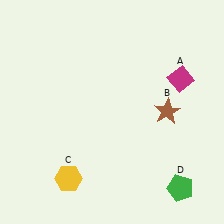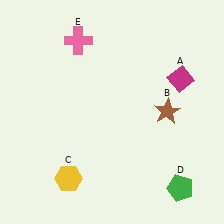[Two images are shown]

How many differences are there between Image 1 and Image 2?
There is 1 difference between the two images.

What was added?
A pink cross (E) was added in Image 2.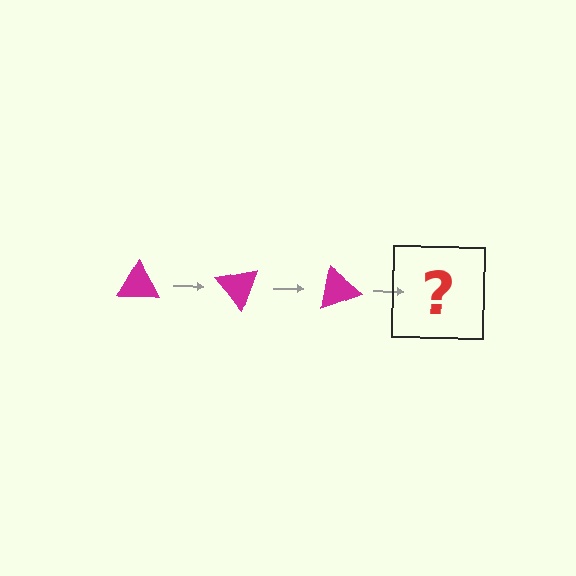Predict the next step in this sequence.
The next step is a magenta triangle rotated 150 degrees.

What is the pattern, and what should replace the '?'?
The pattern is that the triangle rotates 50 degrees each step. The '?' should be a magenta triangle rotated 150 degrees.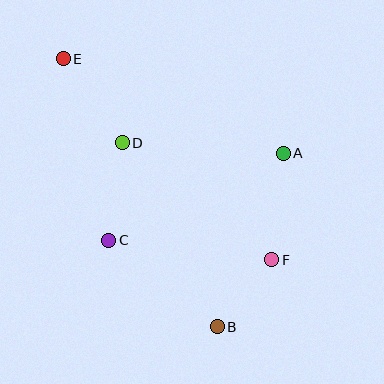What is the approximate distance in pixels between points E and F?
The distance between E and F is approximately 290 pixels.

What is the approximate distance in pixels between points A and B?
The distance between A and B is approximately 186 pixels.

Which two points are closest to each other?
Points B and F are closest to each other.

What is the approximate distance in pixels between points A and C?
The distance between A and C is approximately 195 pixels.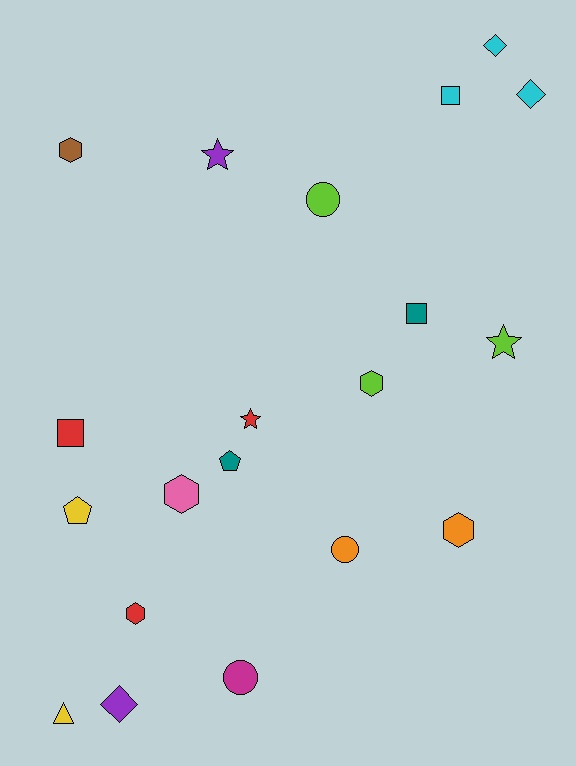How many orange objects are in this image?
There are 2 orange objects.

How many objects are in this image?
There are 20 objects.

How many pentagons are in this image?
There are 2 pentagons.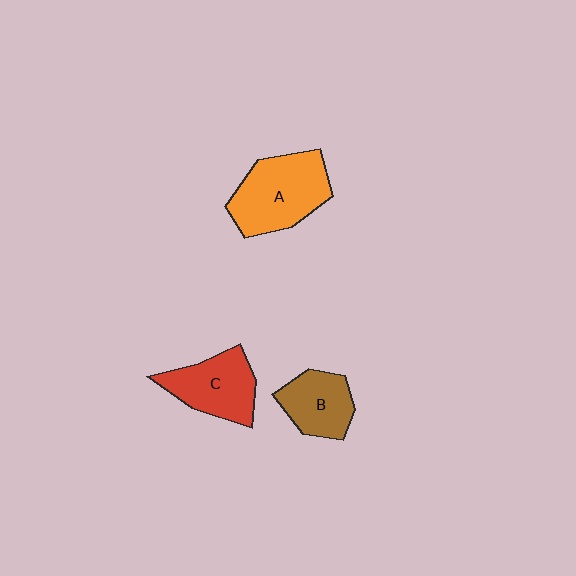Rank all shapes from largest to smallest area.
From largest to smallest: A (orange), C (red), B (brown).